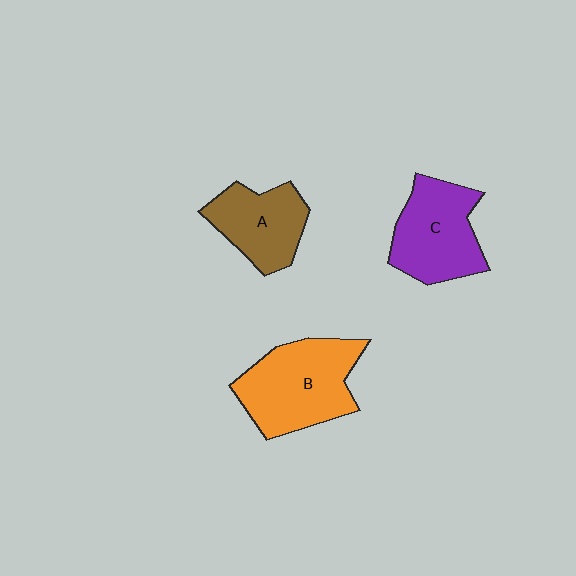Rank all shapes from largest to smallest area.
From largest to smallest: B (orange), C (purple), A (brown).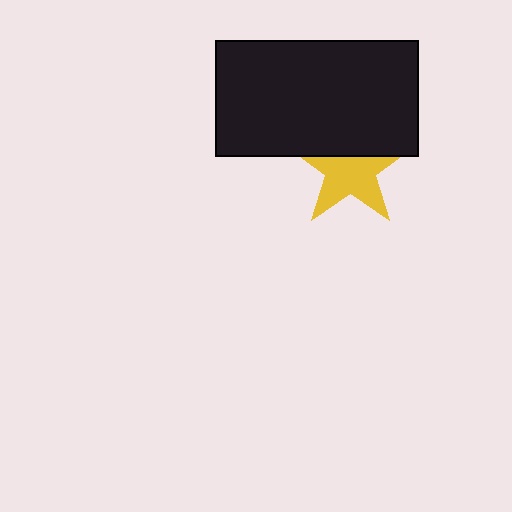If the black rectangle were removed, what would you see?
You would see the complete yellow star.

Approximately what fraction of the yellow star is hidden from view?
Roughly 37% of the yellow star is hidden behind the black rectangle.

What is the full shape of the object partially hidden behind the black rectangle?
The partially hidden object is a yellow star.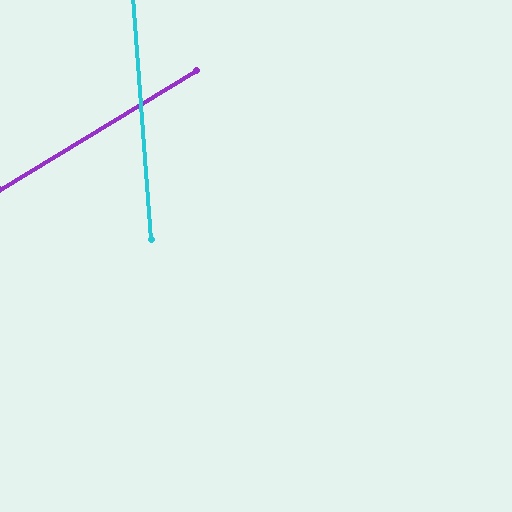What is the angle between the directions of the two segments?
Approximately 63 degrees.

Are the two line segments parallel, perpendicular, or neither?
Neither parallel nor perpendicular — they differ by about 63°.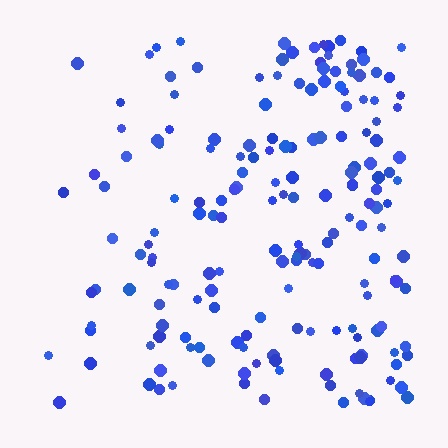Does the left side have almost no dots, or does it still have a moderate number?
Still a moderate number, just noticeably fewer than the right.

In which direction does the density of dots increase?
From left to right, with the right side densest.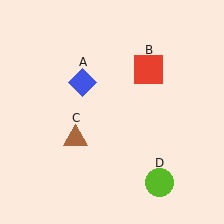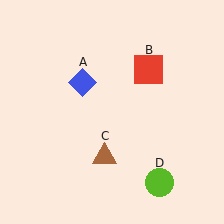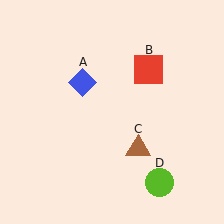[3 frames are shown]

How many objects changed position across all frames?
1 object changed position: brown triangle (object C).